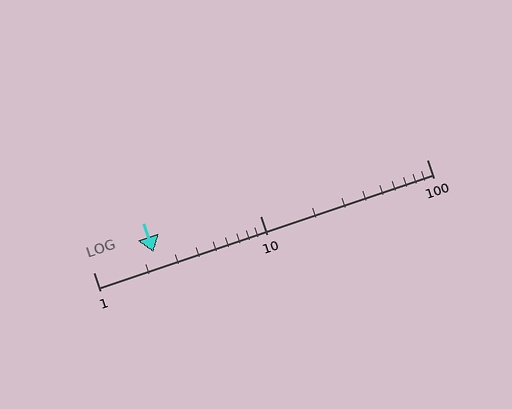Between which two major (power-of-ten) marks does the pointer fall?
The pointer is between 1 and 10.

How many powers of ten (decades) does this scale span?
The scale spans 2 decades, from 1 to 100.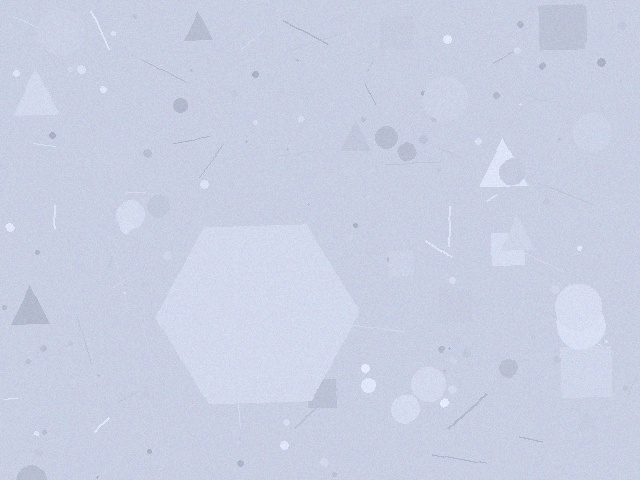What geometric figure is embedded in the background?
A hexagon is embedded in the background.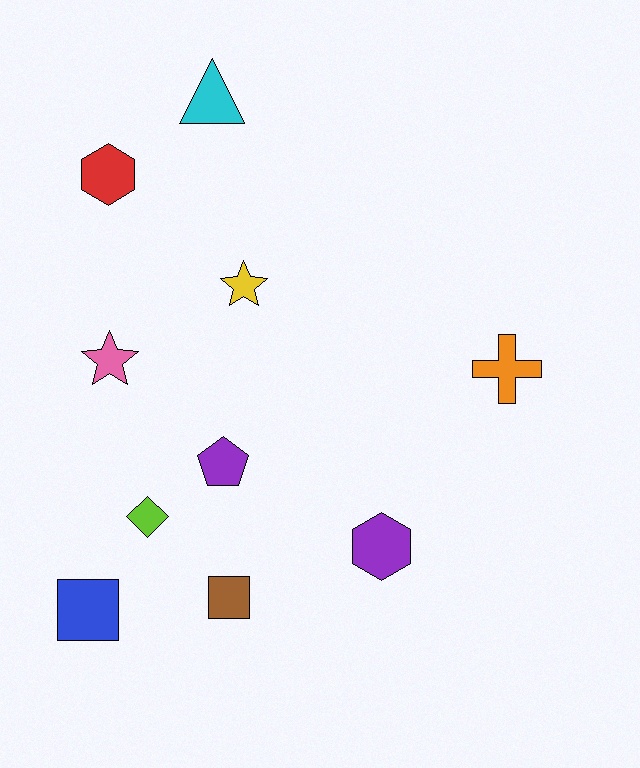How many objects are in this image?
There are 10 objects.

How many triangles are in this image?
There is 1 triangle.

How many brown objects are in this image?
There is 1 brown object.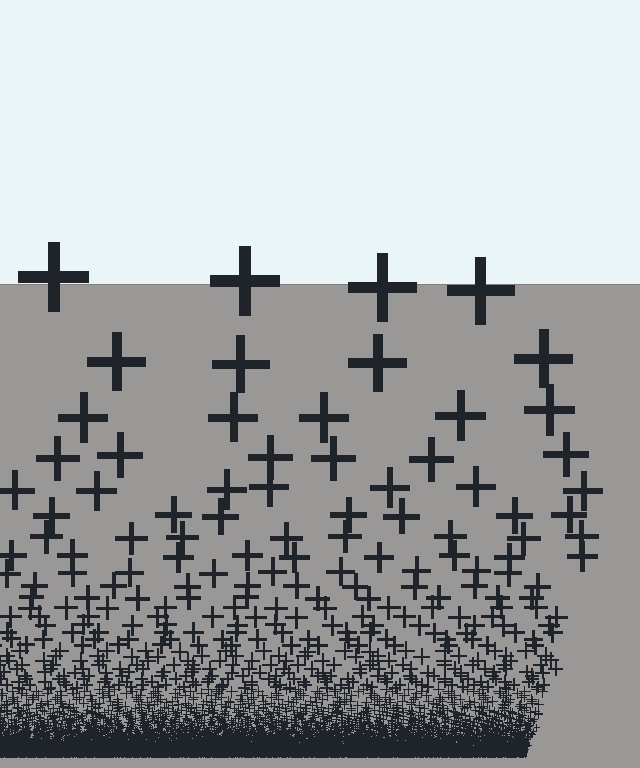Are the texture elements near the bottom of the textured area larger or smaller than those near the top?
Smaller. The gradient is inverted — elements near the bottom are smaller and denser.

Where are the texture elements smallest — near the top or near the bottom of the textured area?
Near the bottom.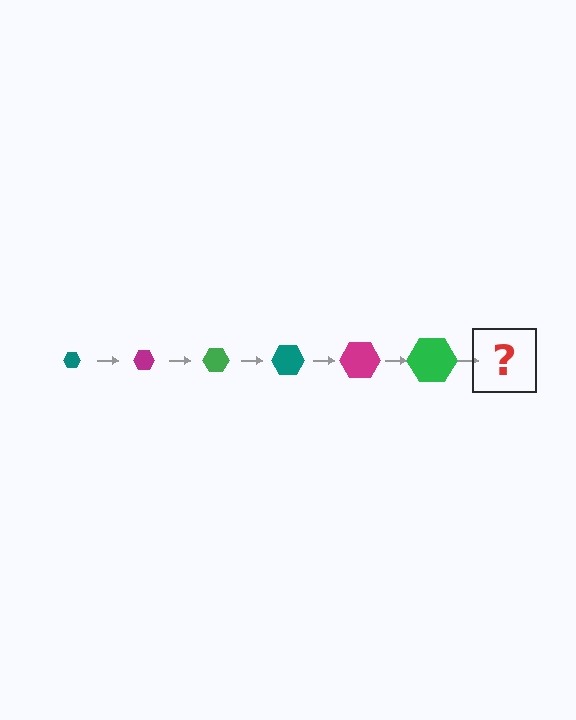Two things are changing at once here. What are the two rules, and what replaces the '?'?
The two rules are that the hexagon grows larger each step and the color cycles through teal, magenta, and green. The '?' should be a teal hexagon, larger than the previous one.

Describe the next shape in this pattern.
It should be a teal hexagon, larger than the previous one.